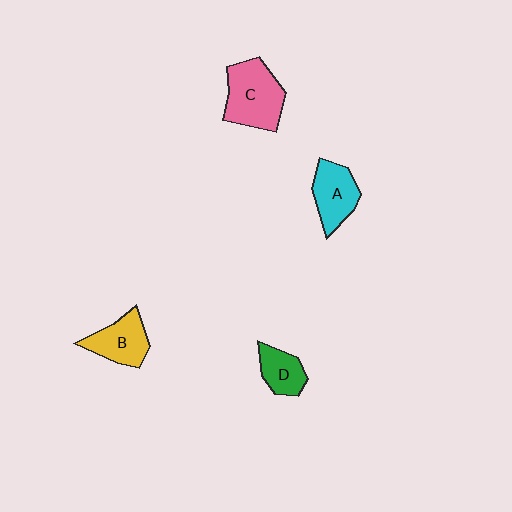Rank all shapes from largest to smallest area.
From largest to smallest: C (pink), A (cyan), B (yellow), D (green).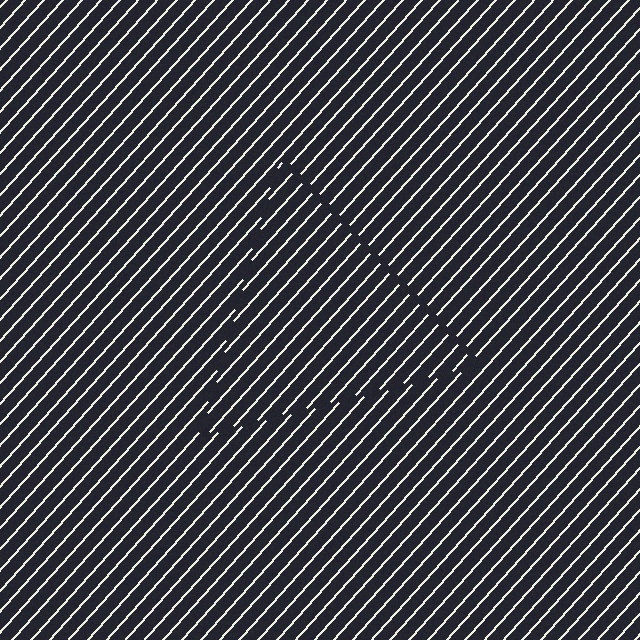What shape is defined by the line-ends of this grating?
An illusory triangle. The interior of the shape contains the same grating, shifted by half a period — the contour is defined by the phase discontinuity where line-ends from the inner and outer gratings abut.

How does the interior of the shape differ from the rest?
The interior of the shape contains the same grating, shifted by half a period — the contour is defined by the phase discontinuity where line-ends from the inner and outer gratings abut.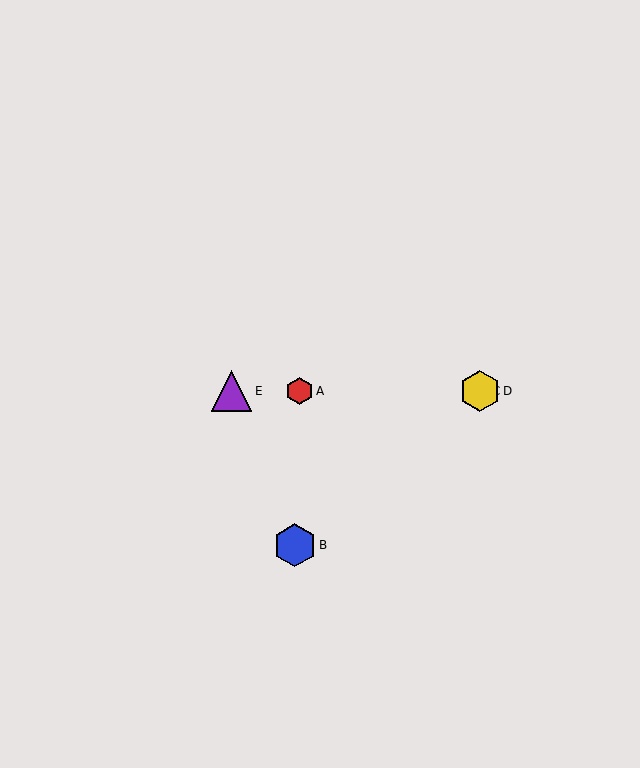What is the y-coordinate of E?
Object E is at y≈391.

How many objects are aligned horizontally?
4 objects (A, C, D, E) are aligned horizontally.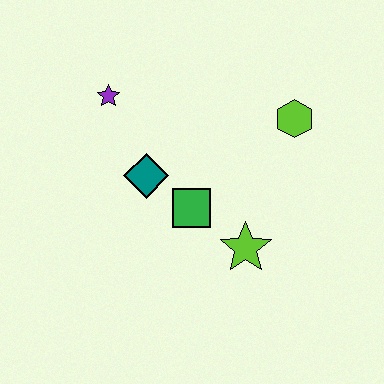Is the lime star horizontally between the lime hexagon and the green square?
Yes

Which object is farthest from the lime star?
The purple star is farthest from the lime star.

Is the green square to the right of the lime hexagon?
No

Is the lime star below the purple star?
Yes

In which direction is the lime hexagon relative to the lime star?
The lime hexagon is above the lime star.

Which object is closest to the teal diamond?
The green square is closest to the teal diamond.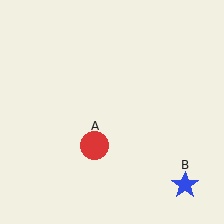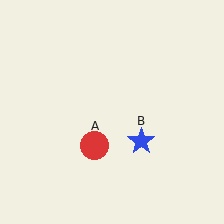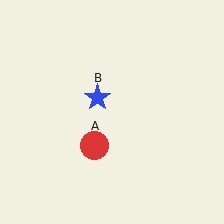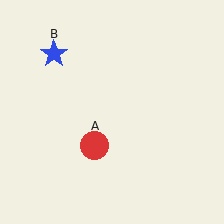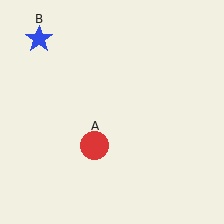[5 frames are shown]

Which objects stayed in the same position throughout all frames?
Red circle (object A) remained stationary.